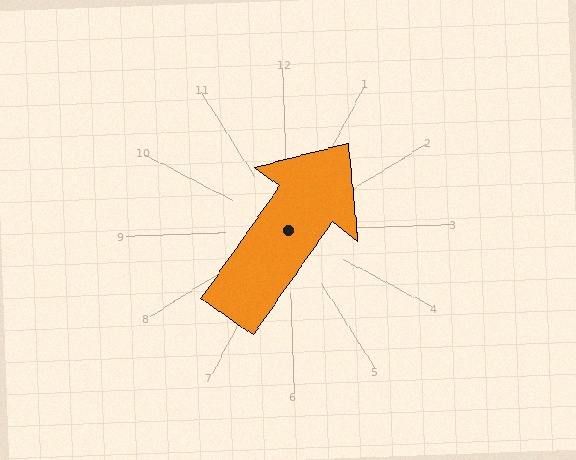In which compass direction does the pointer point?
Northeast.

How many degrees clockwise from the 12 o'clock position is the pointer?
Approximately 37 degrees.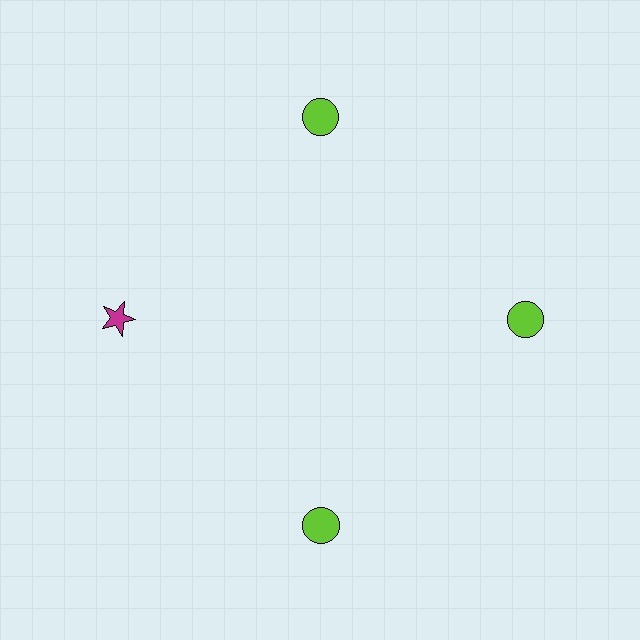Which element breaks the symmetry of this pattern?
The magenta star at roughly the 9 o'clock position breaks the symmetry. All other shapes are lime circles.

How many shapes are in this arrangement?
There are 4 shapes arranged in a ring pattern.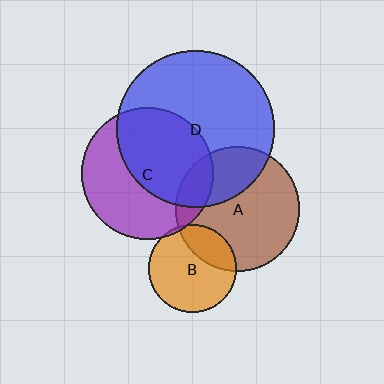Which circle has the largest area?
Circle D (blue).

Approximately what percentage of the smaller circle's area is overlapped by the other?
Approximately 55%.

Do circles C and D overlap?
Yes.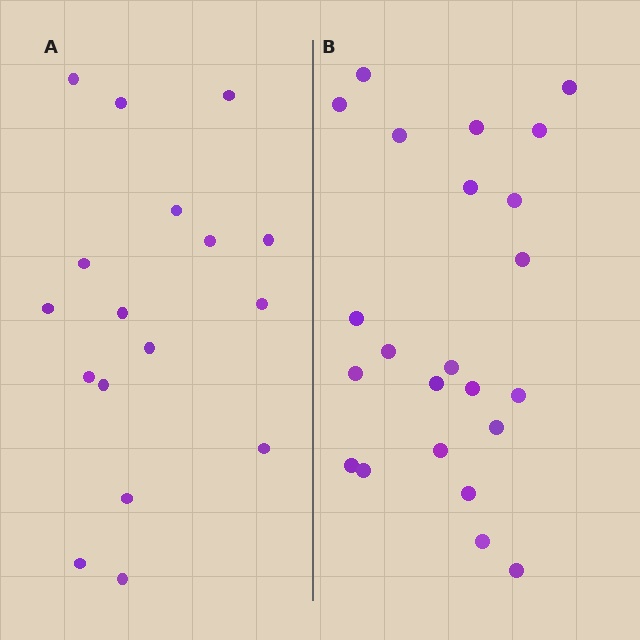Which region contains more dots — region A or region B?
Region B (the right region) has more dots.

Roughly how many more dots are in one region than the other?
Region B has about 6 more dots than region A.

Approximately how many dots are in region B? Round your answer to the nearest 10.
About 20 dots. (The exact count is 23, which rounds to 20.)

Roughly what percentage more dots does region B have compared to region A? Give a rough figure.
About 35% more.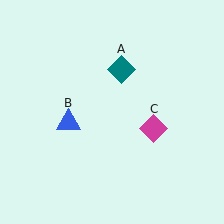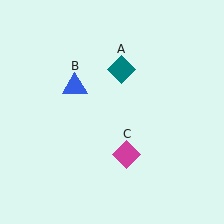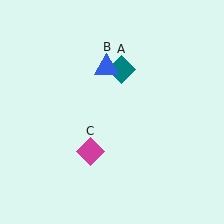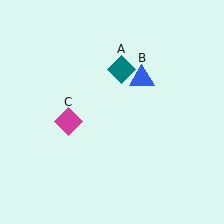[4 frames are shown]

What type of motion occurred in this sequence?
The blue triangle (object B), magenta diamond (object C) rotated clockwise around the center of the scene.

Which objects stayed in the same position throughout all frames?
Teal diamond (object A) remained stationary.